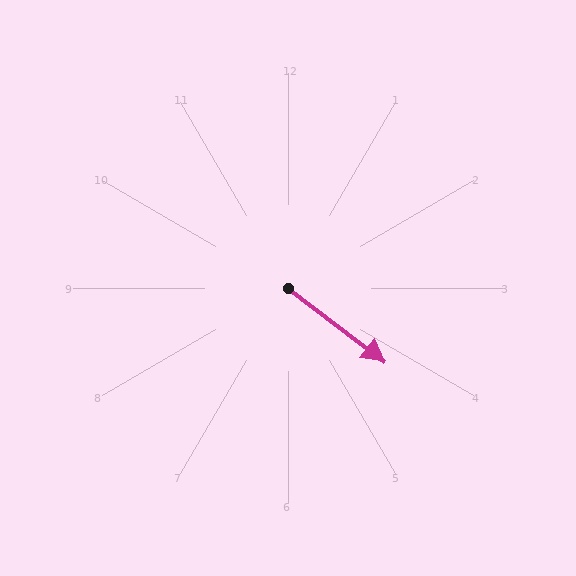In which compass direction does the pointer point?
Southeast.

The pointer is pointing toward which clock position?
Roughly 4 o'clock.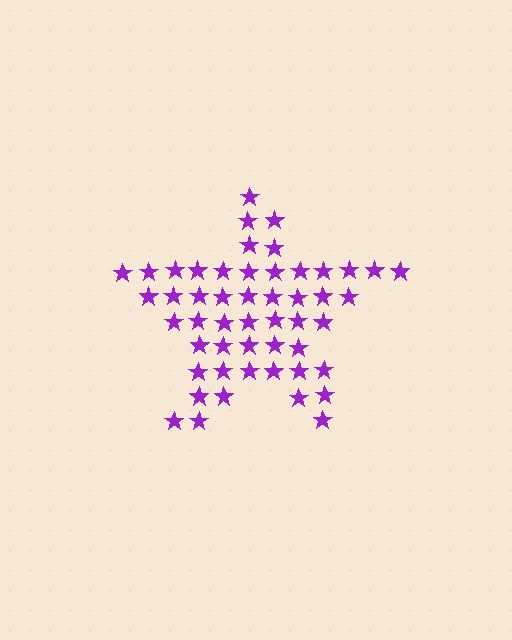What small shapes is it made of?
It is made of small stars.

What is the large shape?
The large shape is a star.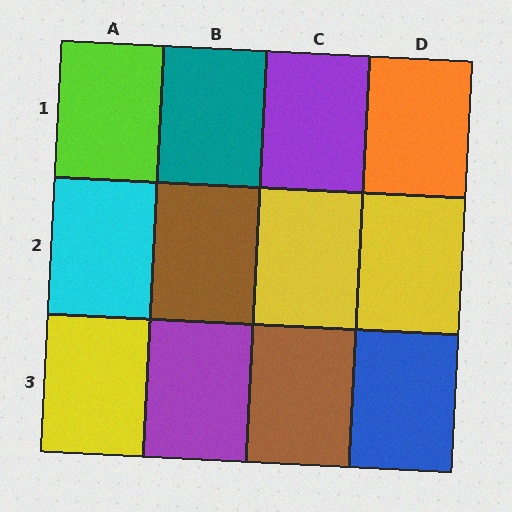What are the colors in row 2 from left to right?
Cyan, brown, yellow, yellow.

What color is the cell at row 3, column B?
Purple.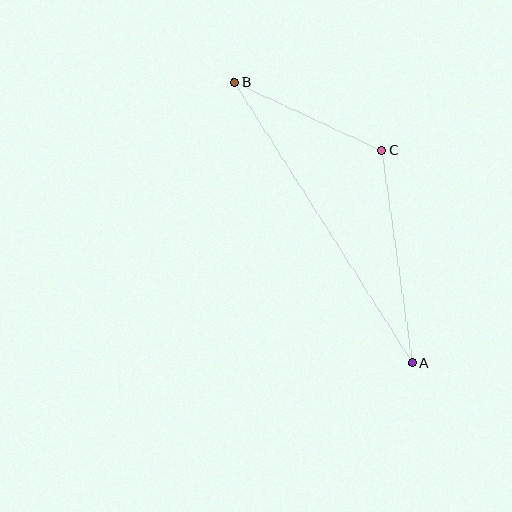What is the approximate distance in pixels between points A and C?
The distance between A and C is approximately 215 pixels.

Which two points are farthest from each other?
Points A and B are farthest from each other.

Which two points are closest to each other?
Points B and C are closest to each other.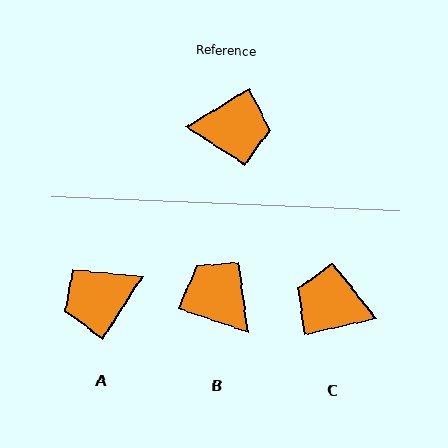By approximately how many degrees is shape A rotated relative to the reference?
Approximately 154 degrees clockwise.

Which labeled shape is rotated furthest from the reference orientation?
C, about 161 degrees away.